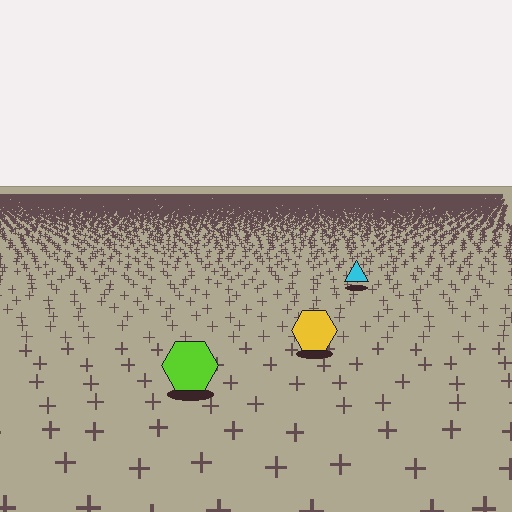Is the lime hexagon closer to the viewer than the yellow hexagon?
Yes. The lime hexagon is closer — you can tell from the texture gradient: the ground texture is coarser near it.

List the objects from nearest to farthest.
From nearest to farthest: the lime hexagon, the yellow hexagon, the cyan triangle.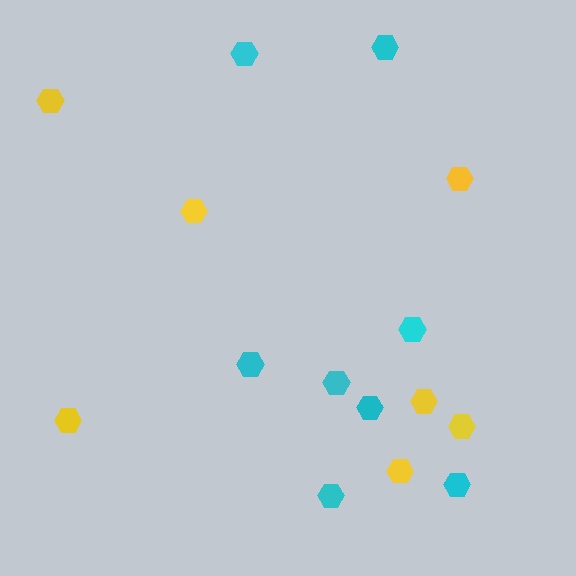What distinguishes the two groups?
There are 2 groups: one group of cyan hexagons (8) and one group of yellow hexagons (7).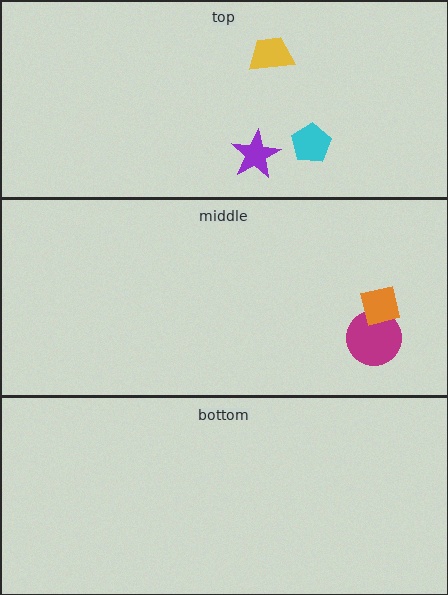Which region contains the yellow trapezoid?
The top region.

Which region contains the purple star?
The top region.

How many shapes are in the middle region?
2.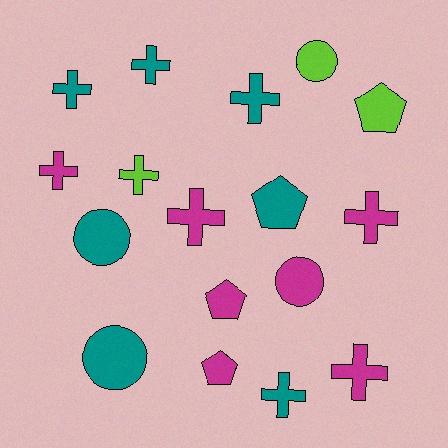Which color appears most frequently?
Magenta, with 7 objects.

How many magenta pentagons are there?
There are 2 magenta pentagons.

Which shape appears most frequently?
Cross, with 9 objects.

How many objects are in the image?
There are 17 objects.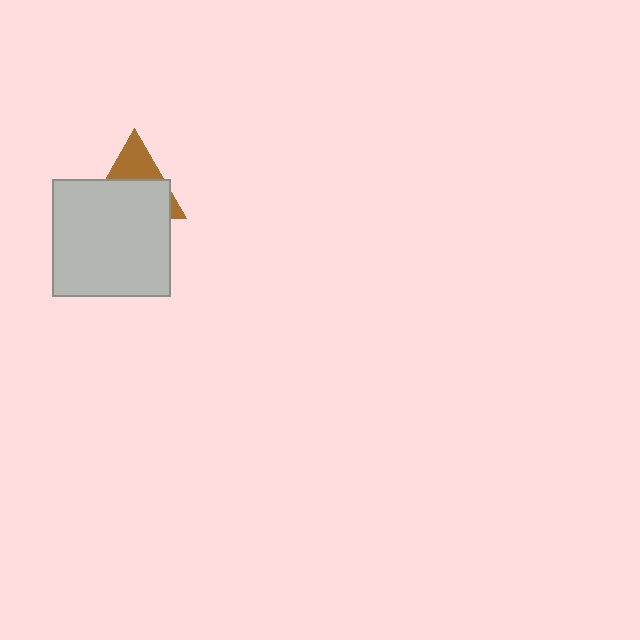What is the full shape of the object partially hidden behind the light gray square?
The partially hidden object is a brown triangle.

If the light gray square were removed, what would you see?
You would see the complete brown triangle.